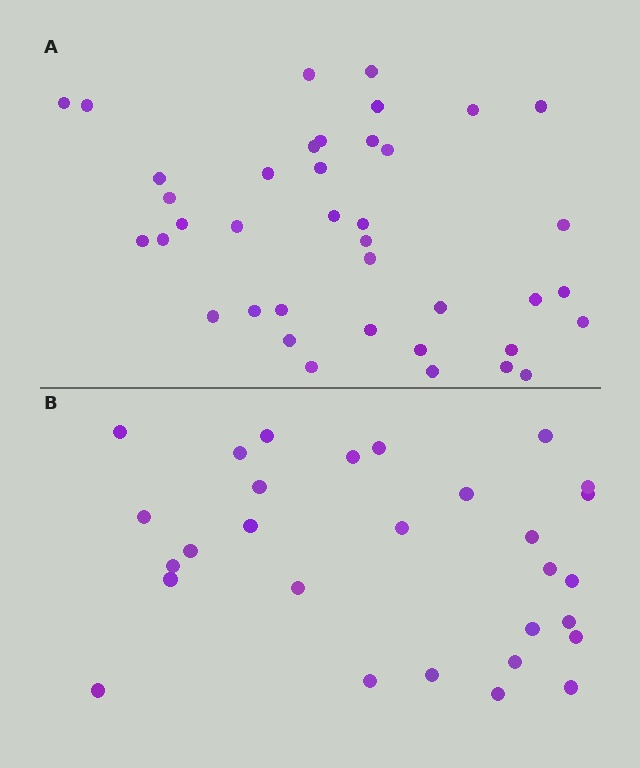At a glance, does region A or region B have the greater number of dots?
Region A (the top region) has more dots.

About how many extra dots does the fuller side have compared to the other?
Region A has roughly 10 or so more dots than region B.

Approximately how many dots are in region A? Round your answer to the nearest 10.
About 40 dots. (The exact count is 39, which rounds to 40.)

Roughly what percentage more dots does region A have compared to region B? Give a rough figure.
About 35% more.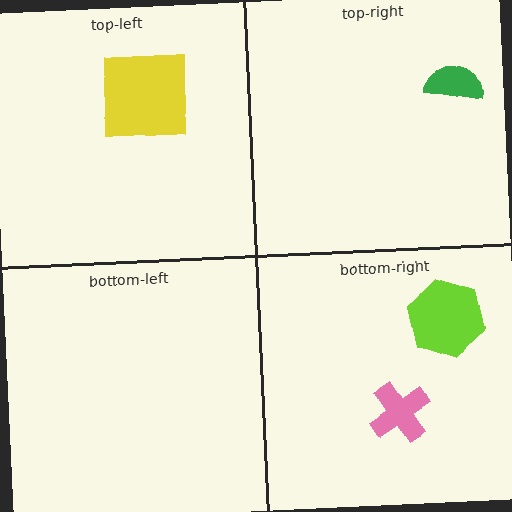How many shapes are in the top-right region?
1.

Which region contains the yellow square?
The top-left region.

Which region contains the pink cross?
The bottom-right region.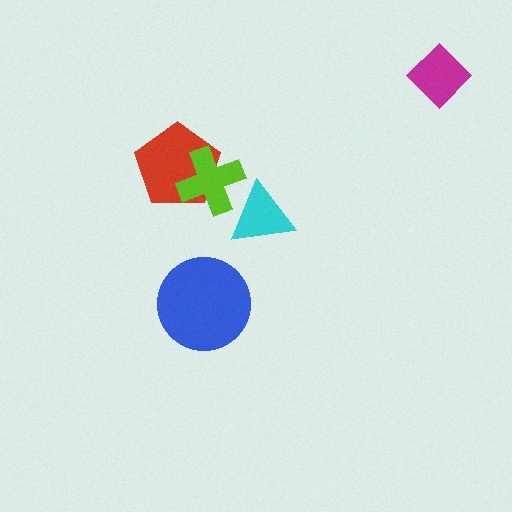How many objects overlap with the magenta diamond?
0 objects overlap with the magenta diamond.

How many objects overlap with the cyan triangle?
1 object overlaps with the cyan triangle.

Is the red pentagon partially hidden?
Yes, it is partially covered by another shape.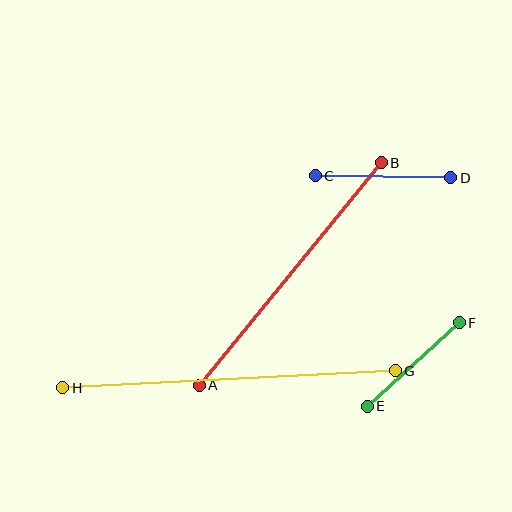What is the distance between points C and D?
The distance is approximately 136 pixels.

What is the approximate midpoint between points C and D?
The midpoint is at approximately (383, 177) pixels.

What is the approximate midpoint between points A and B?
The midpoint is at approximately (290, 274) pixels.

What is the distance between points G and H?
The distance is approximately 333 pixels.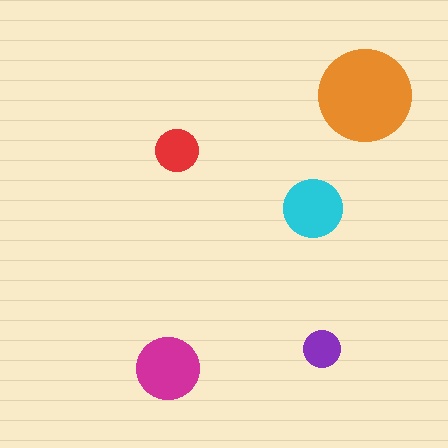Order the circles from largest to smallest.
the orange one, the magenta one, the cyan one, the red one, the purple one.